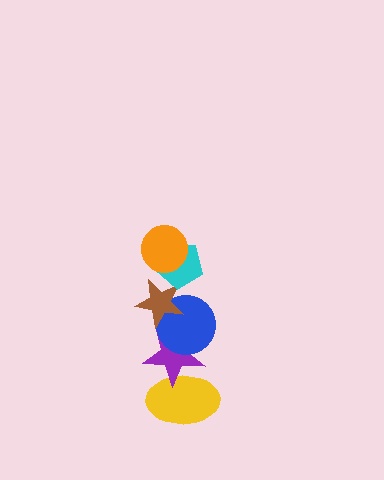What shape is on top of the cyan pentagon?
The orange circle is on top of the cyan pentagon.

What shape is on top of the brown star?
The cyan pentagon is on top of the brown star.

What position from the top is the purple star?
The purple star is 5th from the top.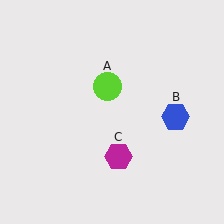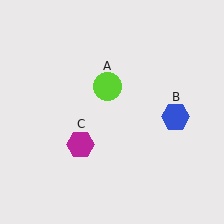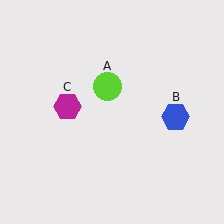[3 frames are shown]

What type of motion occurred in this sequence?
The magenta hexagon (object C) rotated clockwise around the center of the scene.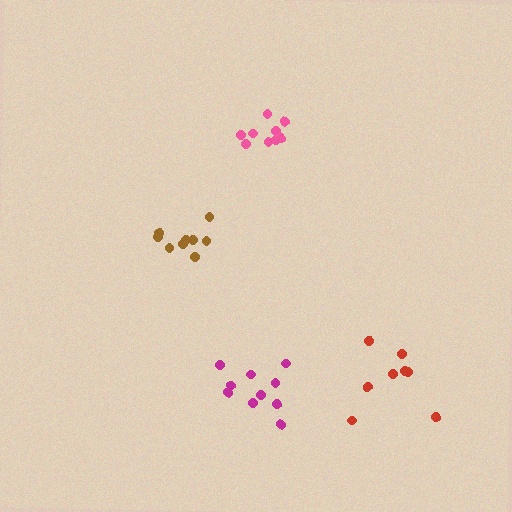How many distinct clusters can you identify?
There are 4 distinct clusters.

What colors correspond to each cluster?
The clusters are colored: brown, red, pink, magenta.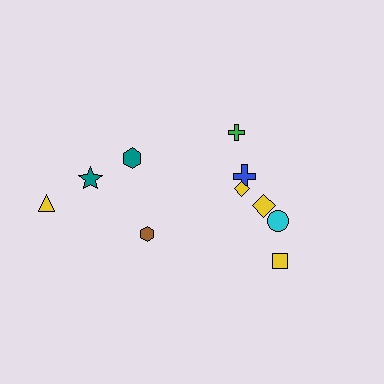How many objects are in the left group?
There are 4 objects.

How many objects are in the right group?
There are 6 objects.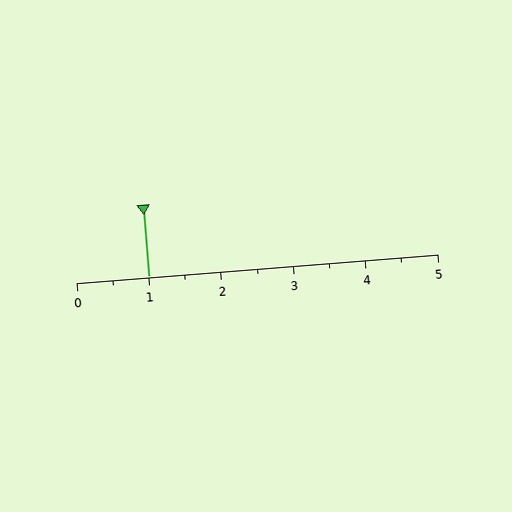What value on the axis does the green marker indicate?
The marker indicates approximately 1.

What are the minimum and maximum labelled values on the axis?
The axis runs from 0 to 5.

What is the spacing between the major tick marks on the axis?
The major ticks are spaced 1 apart.